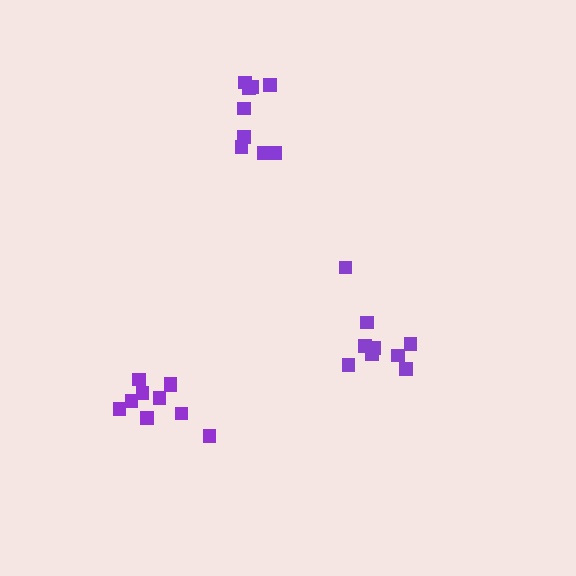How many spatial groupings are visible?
There are 3 spatial groupings.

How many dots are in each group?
Group 1: 9 dots, Group 2: 10 dots, Group 3: 9 dots (28 total).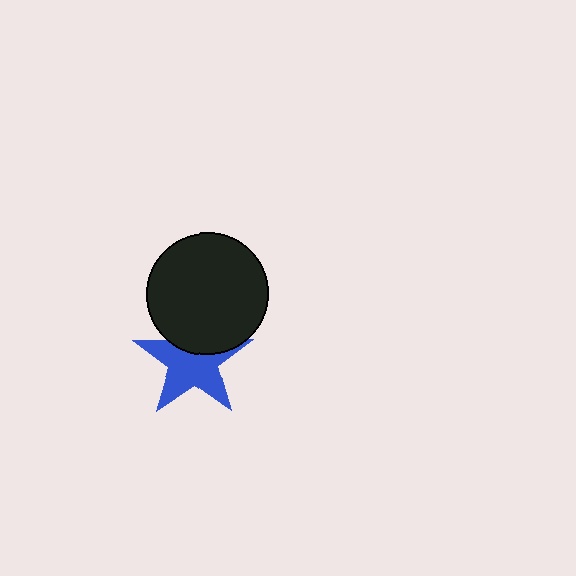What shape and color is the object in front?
The object in front is a black circle.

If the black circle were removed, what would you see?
You would see the complete blue star.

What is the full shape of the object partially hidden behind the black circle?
The partially hidden object is a blue star.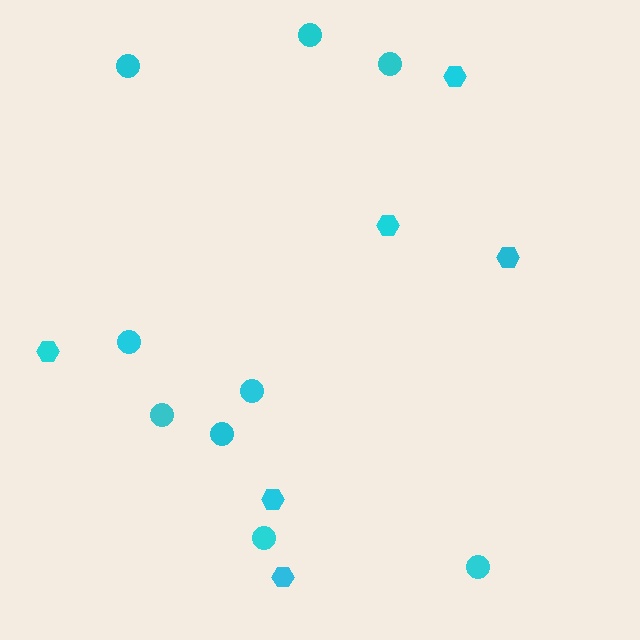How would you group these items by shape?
There are 2 groups: one group of hexagons (6) and one group of circles (9).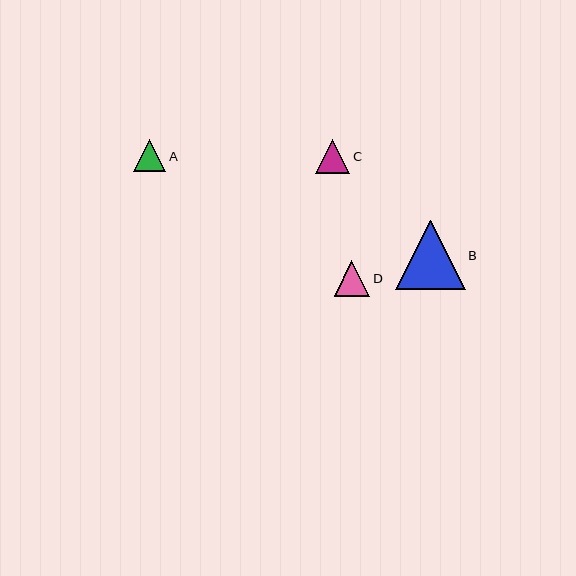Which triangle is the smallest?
Triangle A is the smallest with a size of approximately 32 pixels.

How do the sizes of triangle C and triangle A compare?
Triangle C and triangle A are approximately the same size.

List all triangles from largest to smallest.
From largest to smallest: B, D, C, A.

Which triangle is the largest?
Triangle B is the largest with a size of approximately 70 pixels.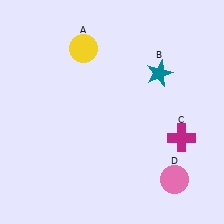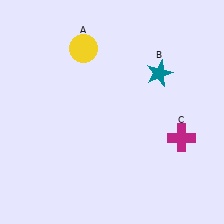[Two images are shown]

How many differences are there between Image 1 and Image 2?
There is 1 difference between the two images.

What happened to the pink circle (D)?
The pink circle (D) was removed in Image 2. It was in the bottom-right area of Image 1.